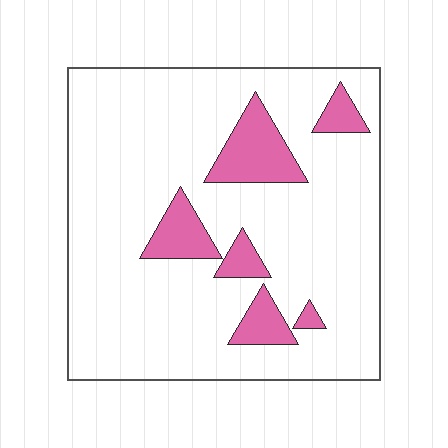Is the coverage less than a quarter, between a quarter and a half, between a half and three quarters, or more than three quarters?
Less than a quarter.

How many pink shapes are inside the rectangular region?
6.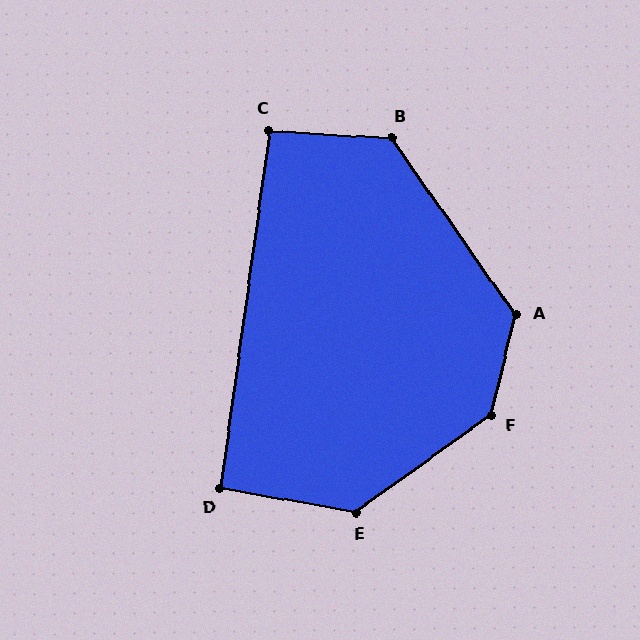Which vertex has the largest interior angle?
F, at approximately 140 degrees.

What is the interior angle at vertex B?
Approximately 128 degrees (obtuse).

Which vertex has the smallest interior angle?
D, at approximately 92 degrees.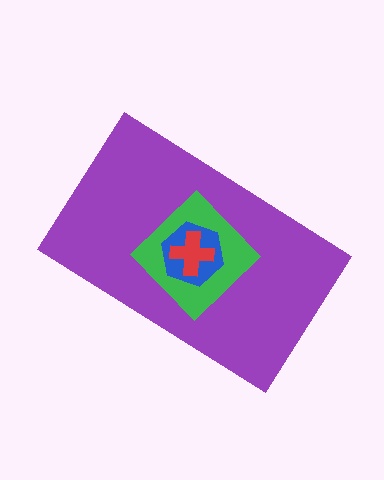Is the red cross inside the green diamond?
Yes.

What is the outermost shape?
The purple rectangle.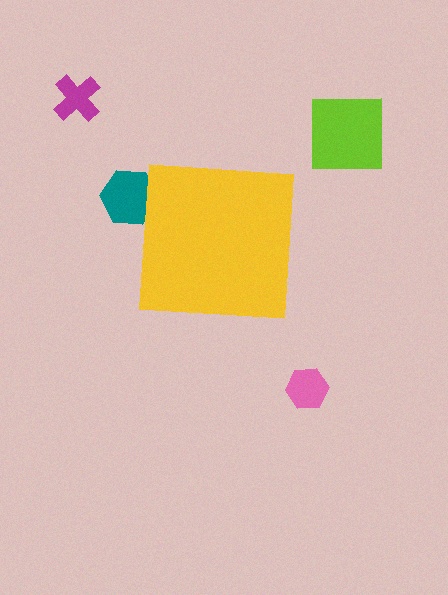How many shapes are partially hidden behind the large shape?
1 shape is partially hidden.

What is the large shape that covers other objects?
A yellow square.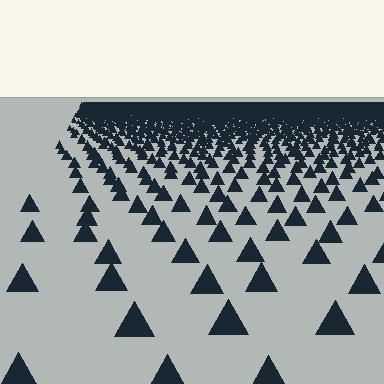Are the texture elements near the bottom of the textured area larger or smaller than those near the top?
Larger. Near the bottom, elements are closer to the viewer and appear at a bigger on-screen size.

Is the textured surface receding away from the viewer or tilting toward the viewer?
The surface is receding away from the viewer. Texture elements get smaller and denser toward the top.